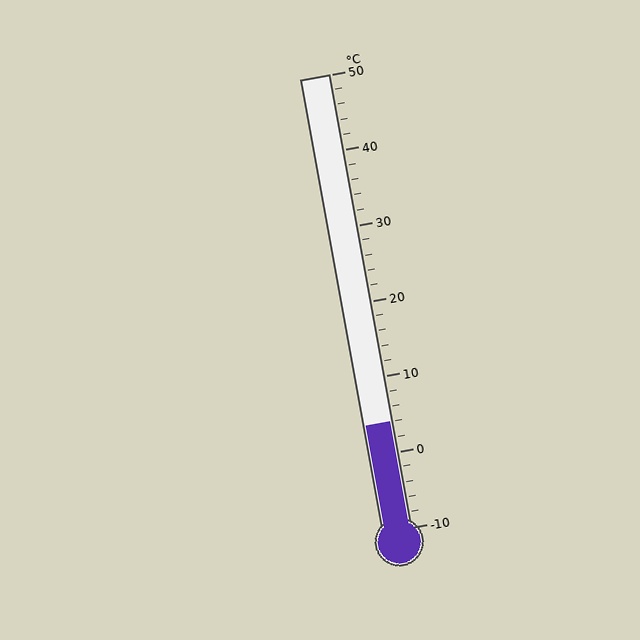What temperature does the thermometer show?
The thermometer shows approximately 4°C.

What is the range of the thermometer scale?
The thermometer scale ranges from -10°C to 50°C.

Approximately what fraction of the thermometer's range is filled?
The thermometer is filled to approximately 25% of its range.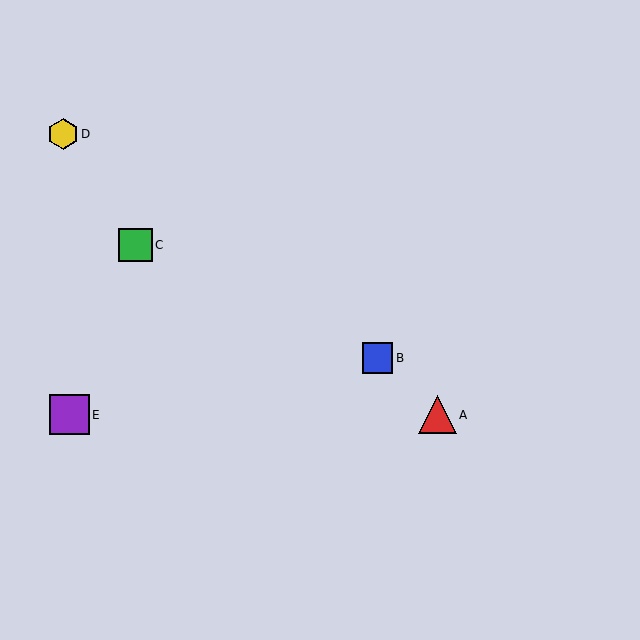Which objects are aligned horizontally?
Objects A, E are aligned horizontally.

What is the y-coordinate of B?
Object B is at y≈358.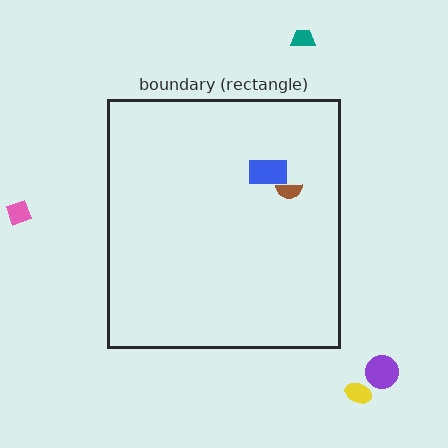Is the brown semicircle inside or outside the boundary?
Inside.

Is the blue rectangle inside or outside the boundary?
Inside.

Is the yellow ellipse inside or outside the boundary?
Outside.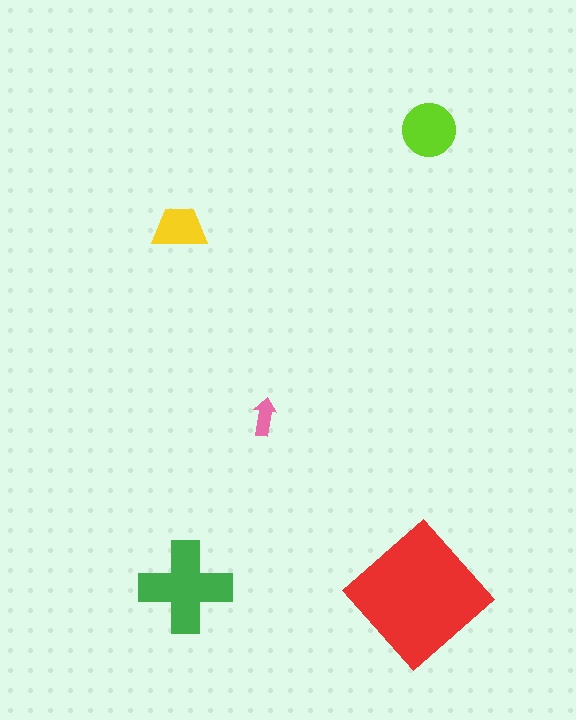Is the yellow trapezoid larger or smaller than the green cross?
Smaller.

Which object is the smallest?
The pink arrow.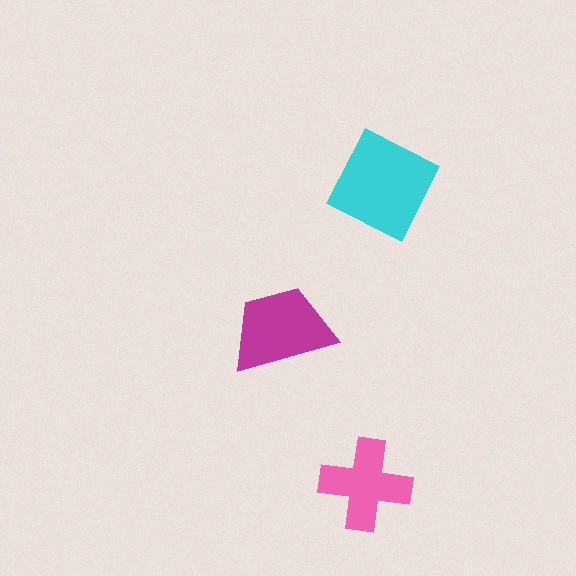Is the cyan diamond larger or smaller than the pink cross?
Larger.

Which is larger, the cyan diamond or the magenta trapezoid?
The cyan diamond.